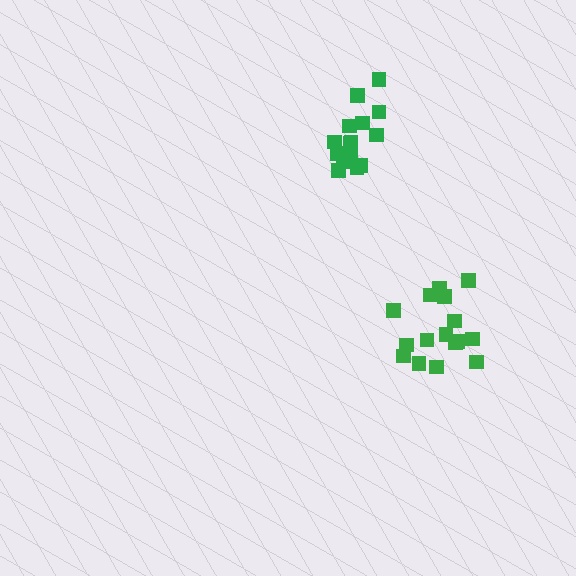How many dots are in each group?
Group 1: 16 dots, Group 2: 16 dots (32 total).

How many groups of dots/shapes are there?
There are 2 groups.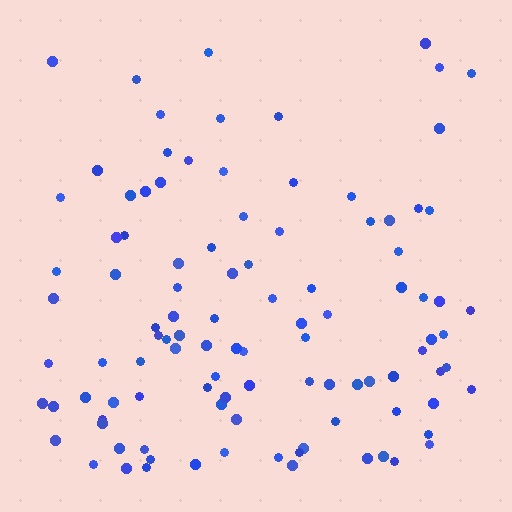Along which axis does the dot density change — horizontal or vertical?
Vertical.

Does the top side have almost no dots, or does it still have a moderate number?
Still a moderate number, just noticeably fewer than the bottom.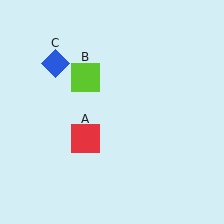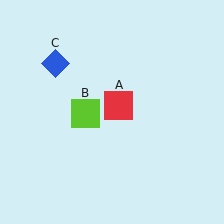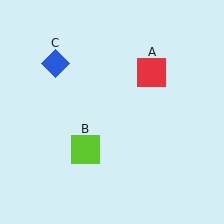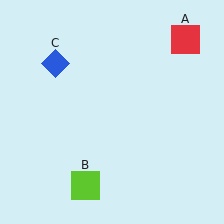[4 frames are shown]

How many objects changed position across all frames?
2 objects changed position: red square (object A), lime square (object B).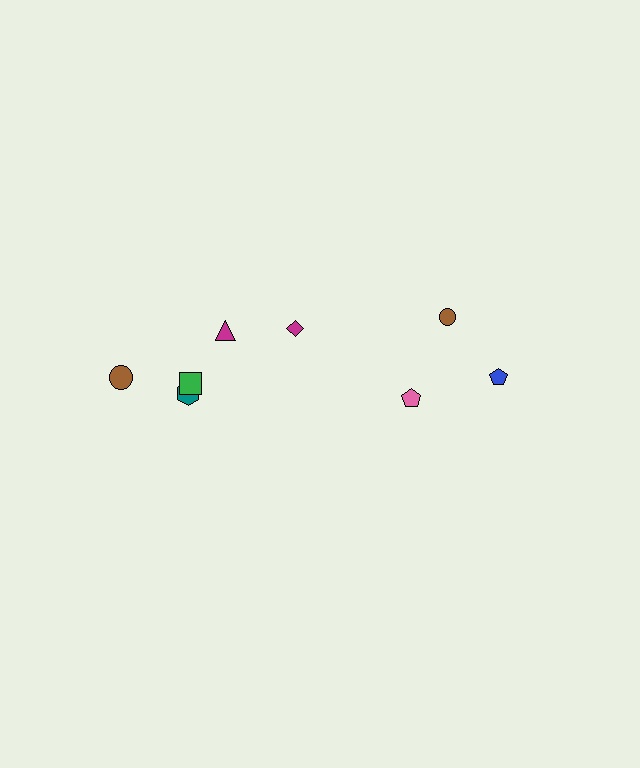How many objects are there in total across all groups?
There are 8 objects.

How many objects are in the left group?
There are 5 objects.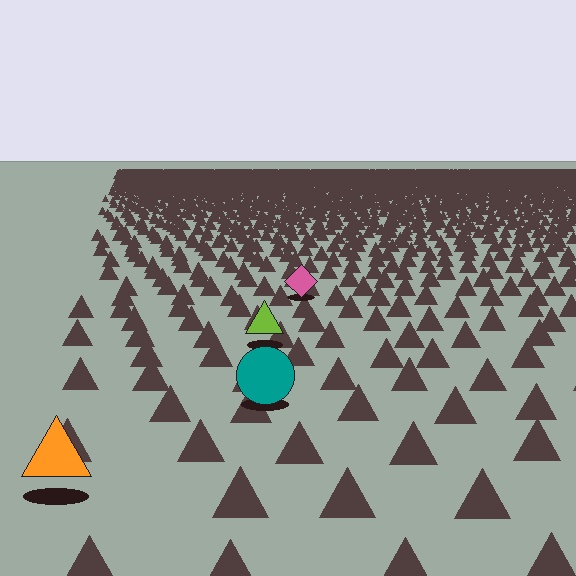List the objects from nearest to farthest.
From nearest to farthest: the orange triangle, the teal circle, the lime triangle, the pink diamond.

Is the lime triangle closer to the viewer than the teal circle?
No. The teal circle is closer — you can tell from the texture gradient: the ground texture is coarser near it.